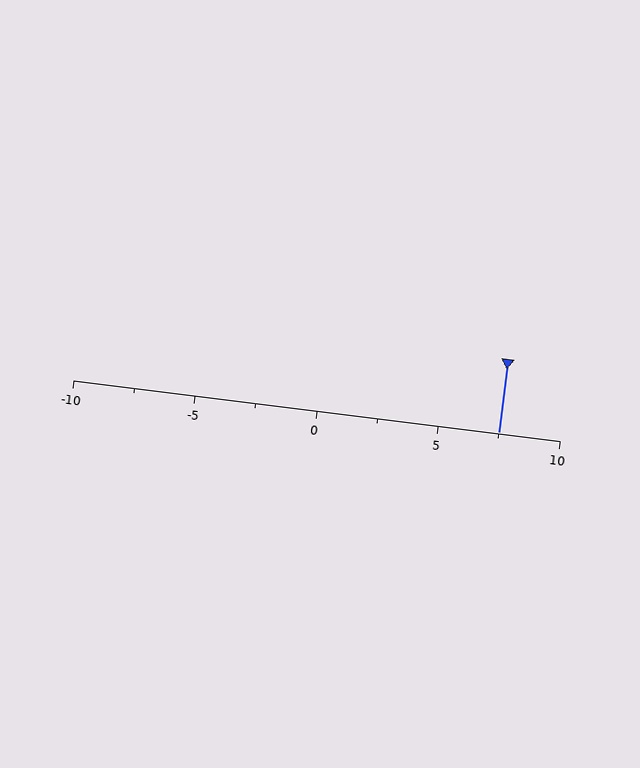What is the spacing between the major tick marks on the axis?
The major ticks are spaced 5 apart.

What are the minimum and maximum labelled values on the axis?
The axis runs from -10 to 10.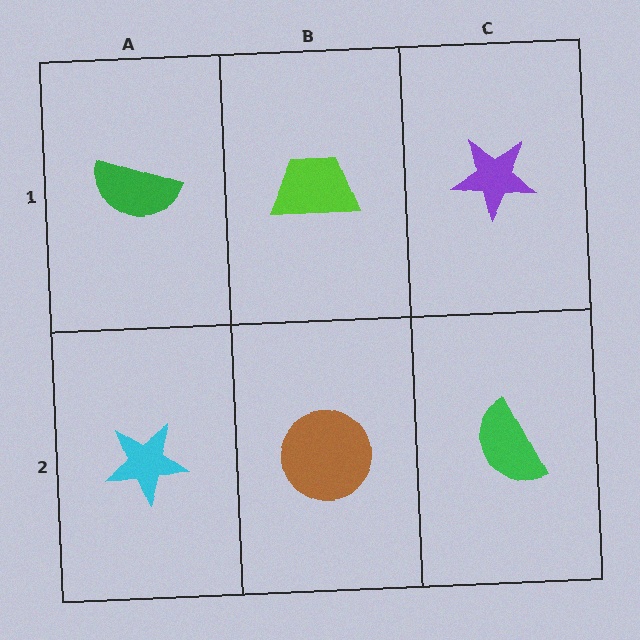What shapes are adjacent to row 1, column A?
A cyan star (row 2, column A), a lime trapezoid (row 1, column B).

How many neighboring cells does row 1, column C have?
2.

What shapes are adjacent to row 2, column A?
A green semicircle (row 1, column A), a brown circle (row 2, column B).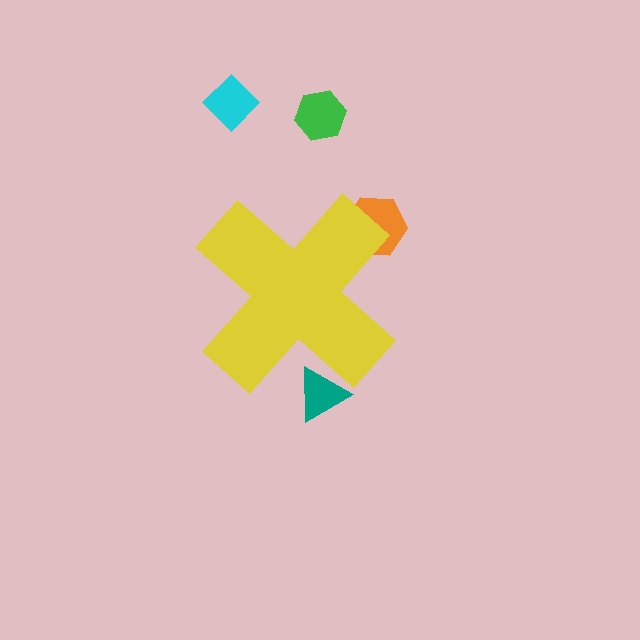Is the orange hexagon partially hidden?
Yes, the orange hexagon is partially hidden behind the yellow cross.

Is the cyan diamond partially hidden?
No, the cyan diamond is fully visible.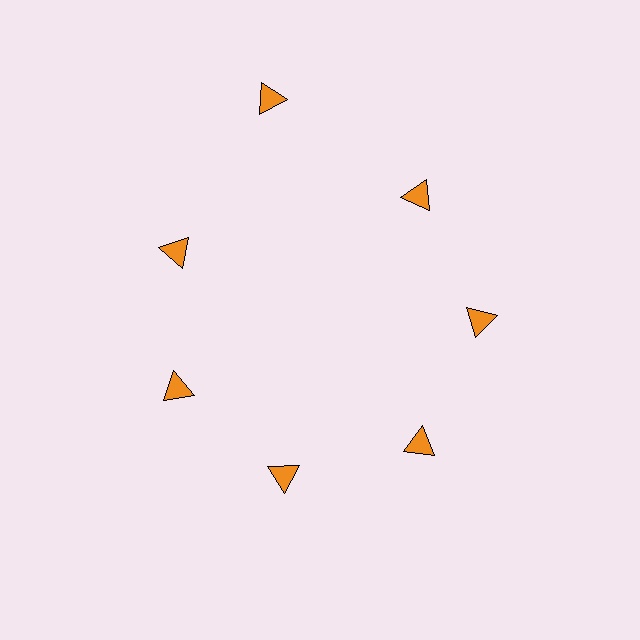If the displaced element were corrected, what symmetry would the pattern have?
It would have 7-fold rotational symmetry — the pattern would map onto itself every 51 degrees.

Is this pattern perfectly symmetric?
No. The 7 orange triangles are arranged in a ring, but one element near the 12 o'clock position is pushed outward from the center, breaking the 7-fold rotational symmetry.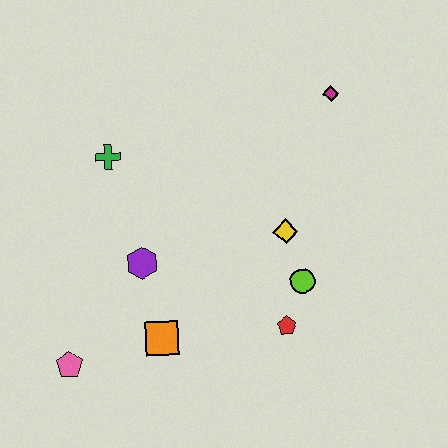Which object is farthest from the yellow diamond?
The pink pentagon is farthest from the yellow diamond.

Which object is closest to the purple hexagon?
The orange square is closest to the purple hexagon.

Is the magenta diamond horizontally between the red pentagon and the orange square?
No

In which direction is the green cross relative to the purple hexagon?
The green cross is above the purple hexagon.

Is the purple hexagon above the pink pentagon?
Yes